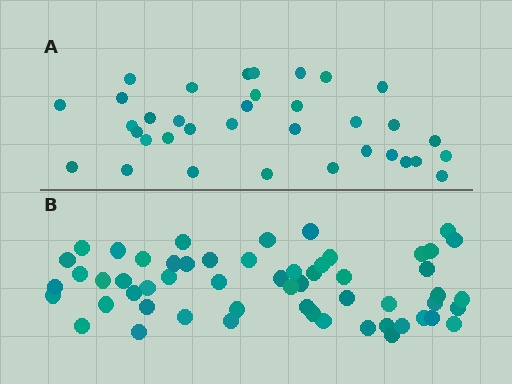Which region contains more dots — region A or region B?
Region B (the bottom region) has more dots.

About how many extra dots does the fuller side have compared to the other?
Region B has approximately 20 more dots than region A.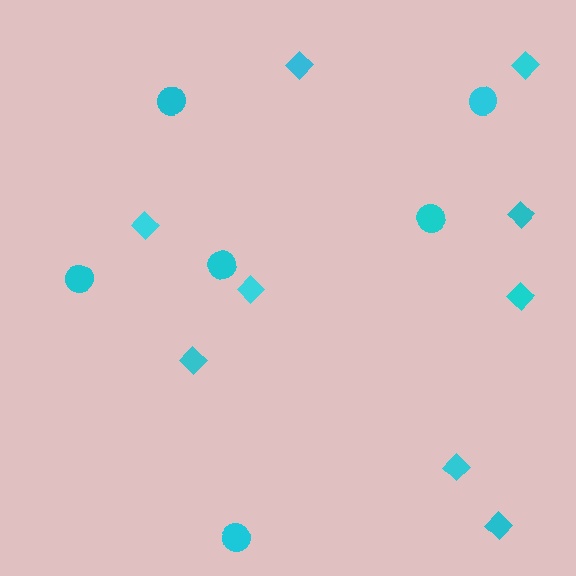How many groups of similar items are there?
There are 2 groups: one group of diamonds (9) and one group of circles (6).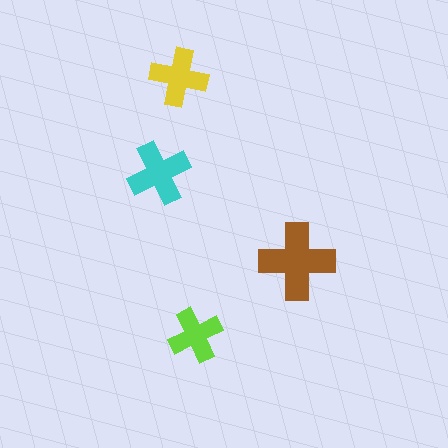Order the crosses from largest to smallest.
the brown one, the cyan one, the yellow one, the lime one.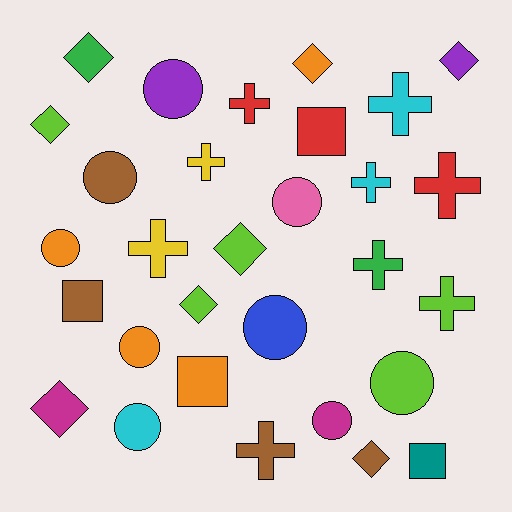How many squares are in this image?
There are 4 squares.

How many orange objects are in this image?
There are 4 orange objects.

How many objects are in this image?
There are 30 objects.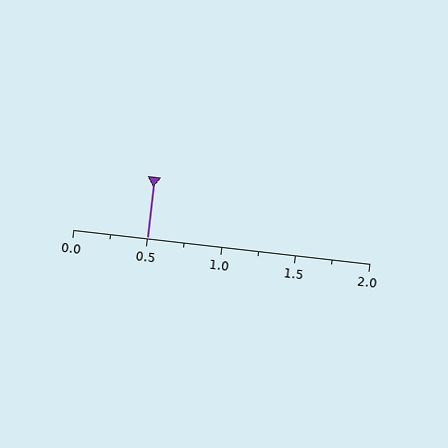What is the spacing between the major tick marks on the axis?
The major ticks are spaced 0.5 apart.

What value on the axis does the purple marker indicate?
The marker indicates approximately 0.5.